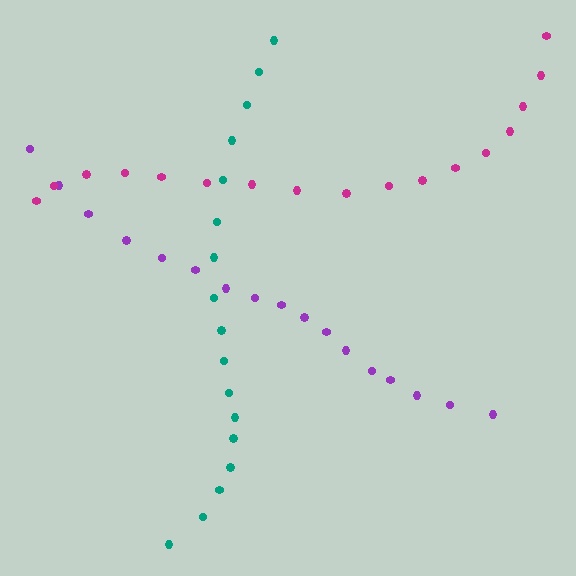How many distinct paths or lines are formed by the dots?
There are 3 distinct paths.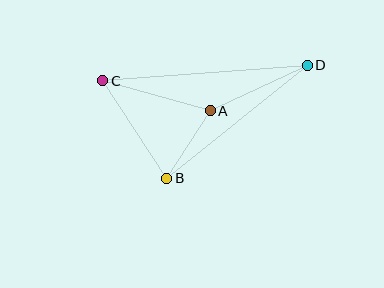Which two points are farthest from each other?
Points C and D are farthest from each other.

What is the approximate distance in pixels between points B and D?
The distance between B and D is approximately 180 pixels.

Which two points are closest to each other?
Points A and B are closest to each other.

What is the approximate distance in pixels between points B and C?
The distance between B and C is approximately 117 pixels.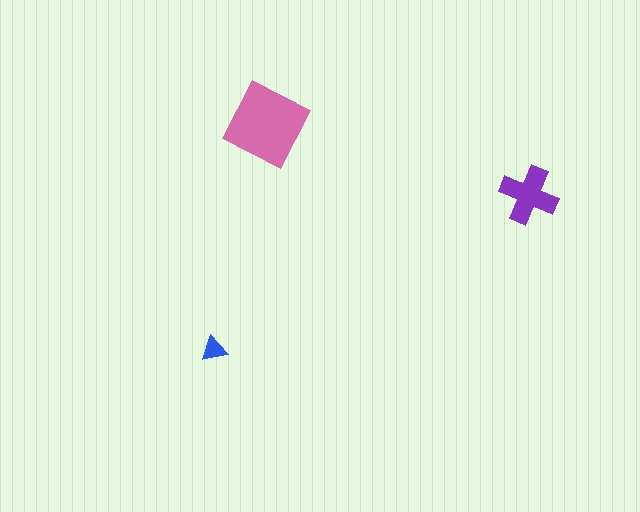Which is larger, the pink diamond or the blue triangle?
The pink diamond.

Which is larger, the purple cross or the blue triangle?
The purple cross.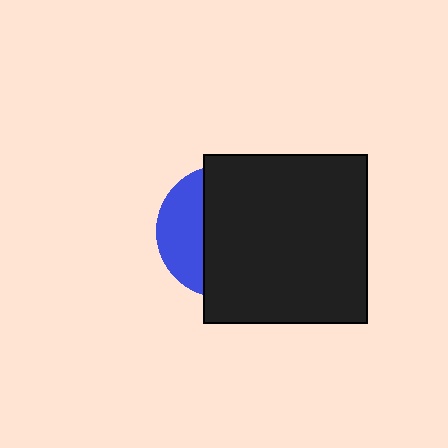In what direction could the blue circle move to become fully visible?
The blue circle could move left. That would shift it out from behind the black rectangle entirely.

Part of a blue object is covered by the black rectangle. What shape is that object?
It is a circle.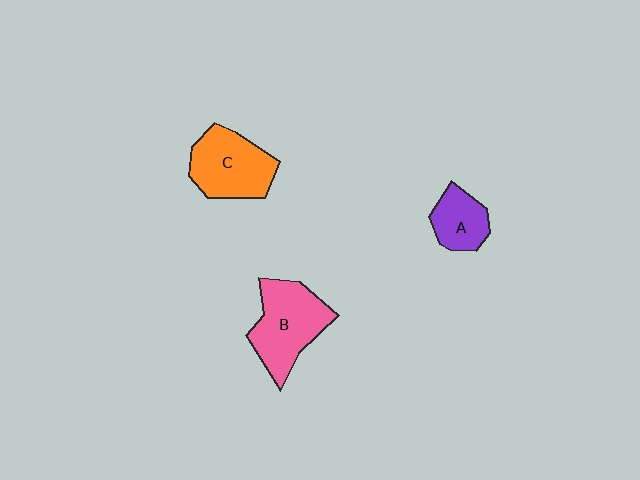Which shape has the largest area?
Shape B (pink).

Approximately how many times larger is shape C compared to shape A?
Approximately 1.7 times.